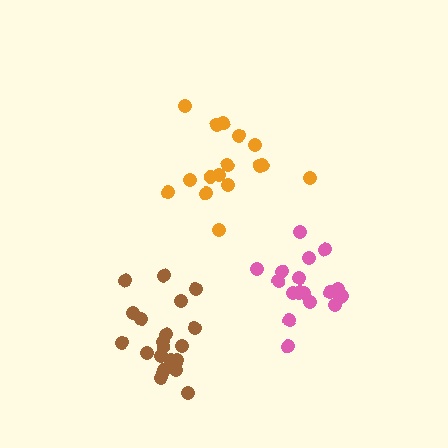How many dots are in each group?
Group 1: 19 dots, Group 2: 16 dots, Group 3: 21 dots (56 total).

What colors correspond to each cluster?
The clusters are colored: pink, orange, brown.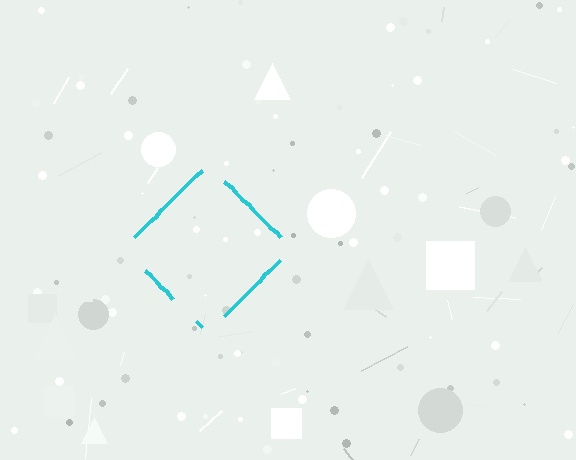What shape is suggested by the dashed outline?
The dashed outline suggests a diamond.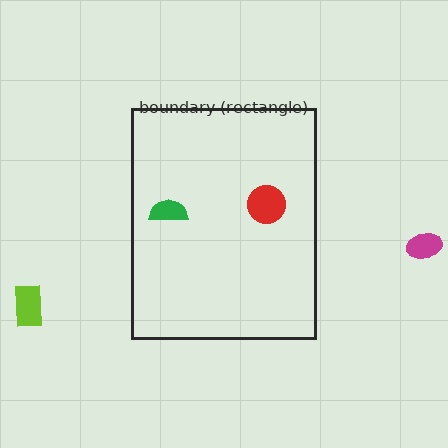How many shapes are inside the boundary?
2 inside, 2 outside.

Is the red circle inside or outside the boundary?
Inside.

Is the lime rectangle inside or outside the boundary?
Outside.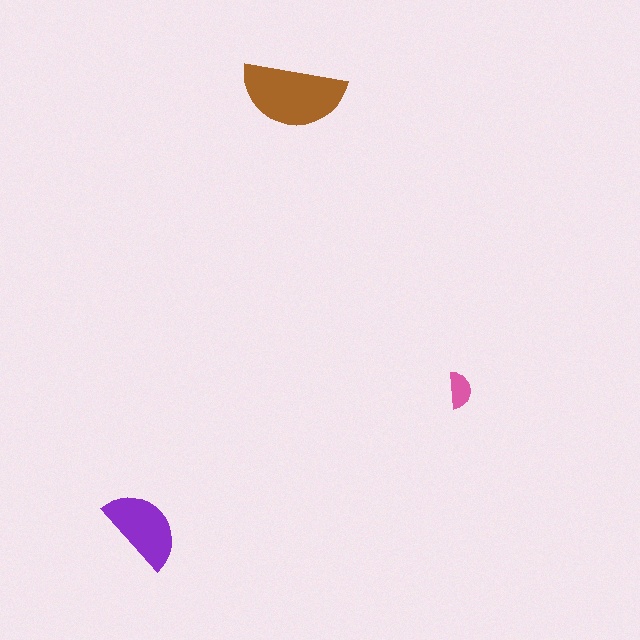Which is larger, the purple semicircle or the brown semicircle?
The brown one.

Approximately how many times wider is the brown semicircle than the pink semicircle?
About 3 times wider.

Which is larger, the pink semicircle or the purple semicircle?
The purple one.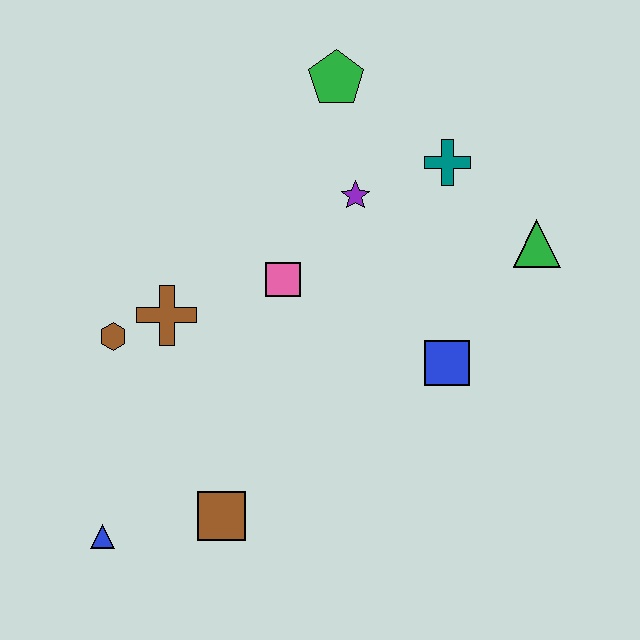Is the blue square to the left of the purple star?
No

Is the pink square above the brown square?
Yes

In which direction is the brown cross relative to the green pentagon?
The brown cross is below the green pentagon.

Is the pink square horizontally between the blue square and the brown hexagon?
Yes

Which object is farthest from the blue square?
The blue triangle is farthest from the blue square.